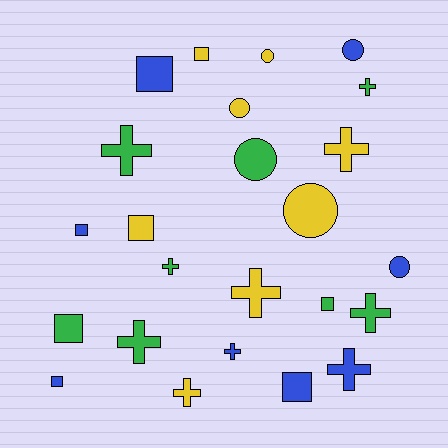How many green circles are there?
There is 1 green circle.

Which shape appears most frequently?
Cross, with 10 objects.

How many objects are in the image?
There are 24 objects.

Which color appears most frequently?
Green, with 8 objects.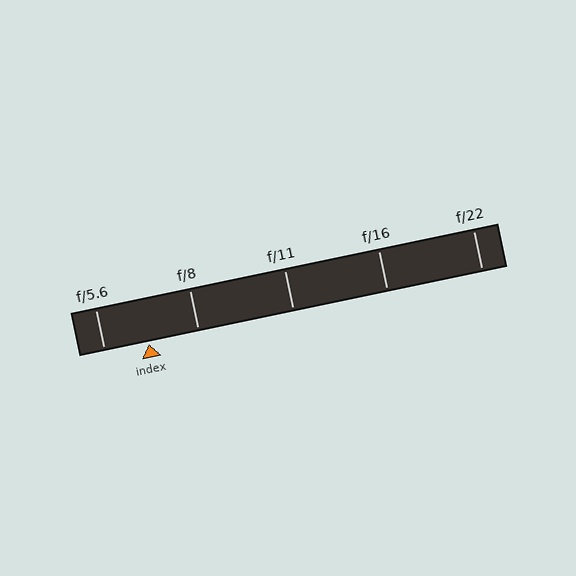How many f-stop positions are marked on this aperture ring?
There are 5 f-stop positions marked.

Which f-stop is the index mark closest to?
The index mark is closest to f/5.6.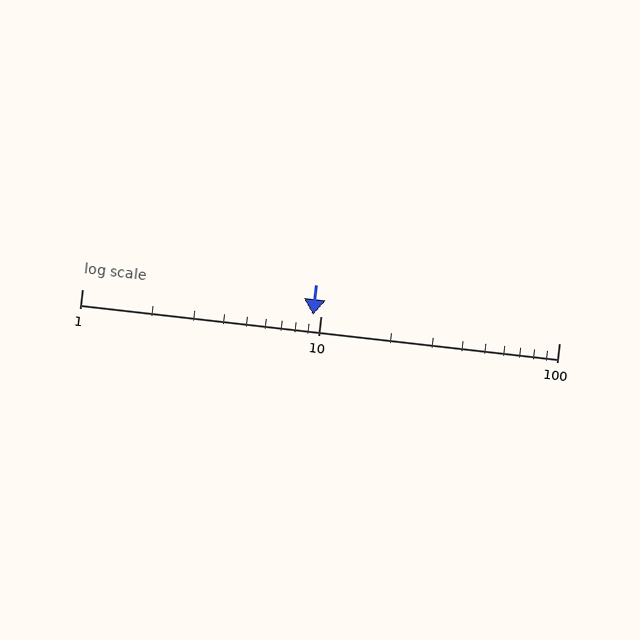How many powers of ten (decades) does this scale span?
The scale spans 2 decades, from 1 to 100.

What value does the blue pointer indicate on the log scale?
The pointer indicates approximately 9.3.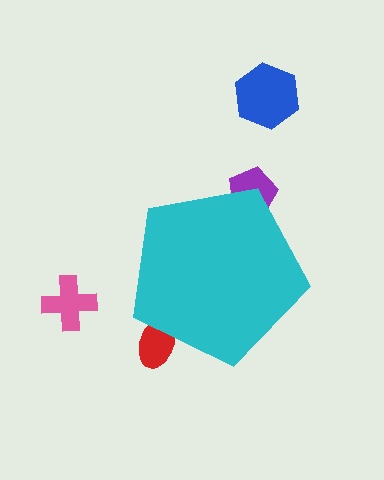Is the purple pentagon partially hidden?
Yes, the purple pentagon is partially hidden behind the cyan pentagon.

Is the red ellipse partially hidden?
Yes, the red ellipse is partially hidden behind the cyan pentagon.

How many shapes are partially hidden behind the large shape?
2 shapes are partially hidden.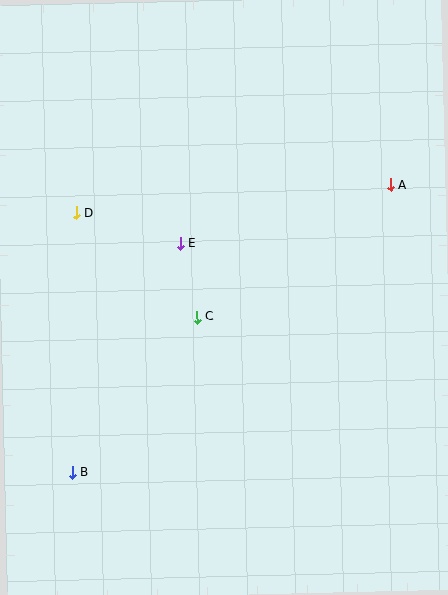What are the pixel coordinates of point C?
Point C is at (197, 317).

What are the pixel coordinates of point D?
Point D is at (76, 213).